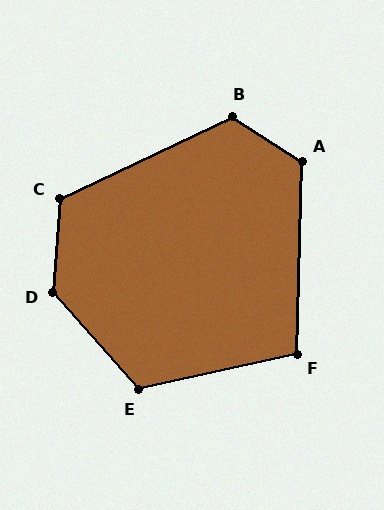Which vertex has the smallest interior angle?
F, at approximately 104 degrees.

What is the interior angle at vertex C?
Approximately 119 degrees (obtuse).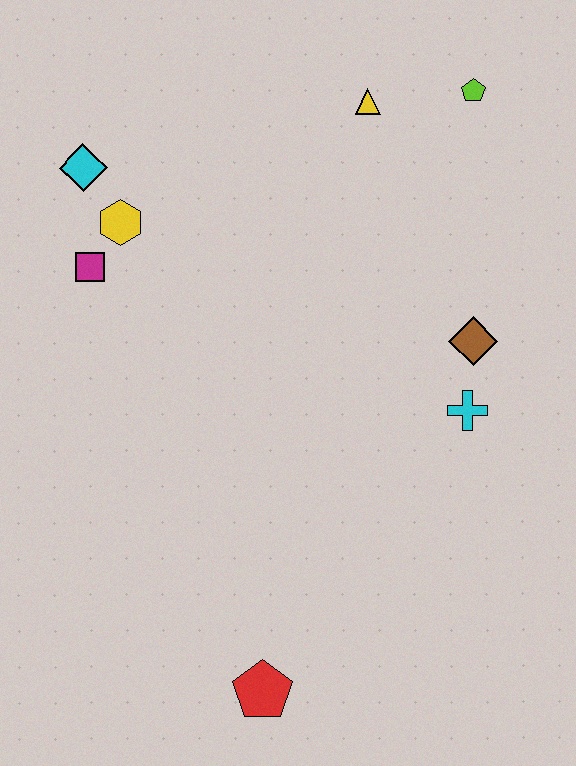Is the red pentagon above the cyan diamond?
No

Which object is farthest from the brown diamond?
The cyan diamond is farthest from the brown diamond.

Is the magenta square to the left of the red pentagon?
Yes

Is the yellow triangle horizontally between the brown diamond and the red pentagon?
Yes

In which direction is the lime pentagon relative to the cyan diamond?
The lime pentagon is to the right of the cyan diamond.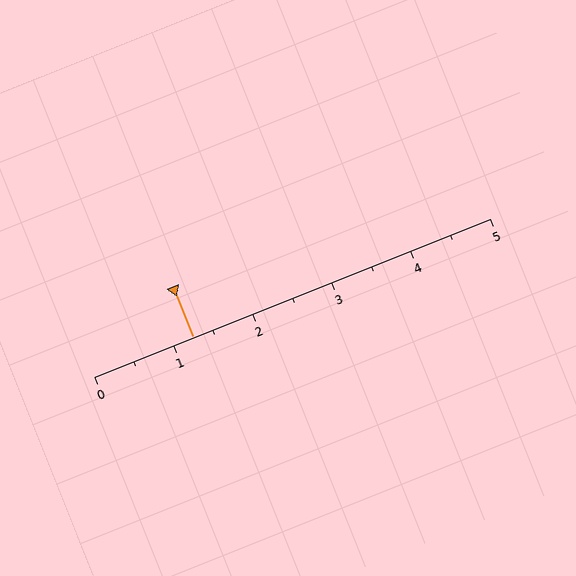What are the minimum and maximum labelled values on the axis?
The axis runs from 0 to 5.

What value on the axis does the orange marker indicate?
The marker indicates approximately 1.2.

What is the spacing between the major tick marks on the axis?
The major ticks are spaced 1 apart.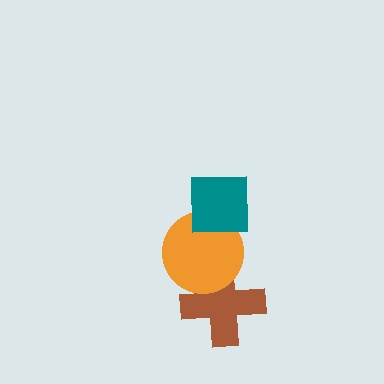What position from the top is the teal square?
The teal square is 1st from the top.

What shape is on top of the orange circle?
The teal square is on top of the orange circle.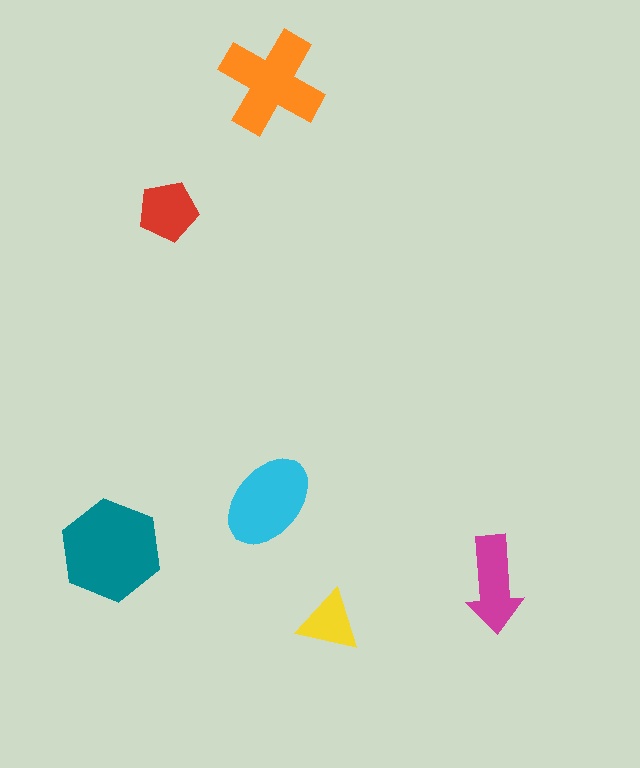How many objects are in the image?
There are 6 objects in the image.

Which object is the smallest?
The yellow triangle.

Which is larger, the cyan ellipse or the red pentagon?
The cyan ellipse.